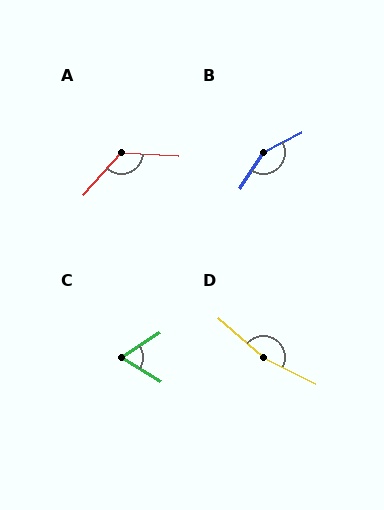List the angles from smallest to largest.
C (63°), A (128°), B (151°), D (165°).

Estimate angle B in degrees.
Approximately 151 degrees.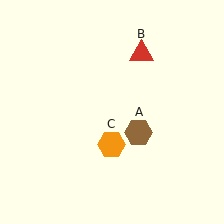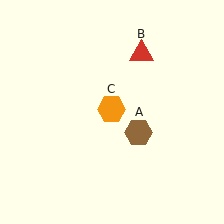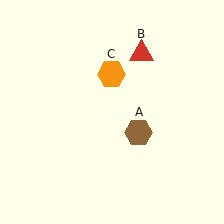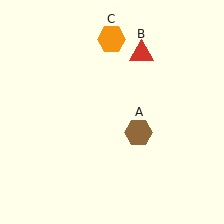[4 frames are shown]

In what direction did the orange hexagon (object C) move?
The orange hexagon (object C) moved up.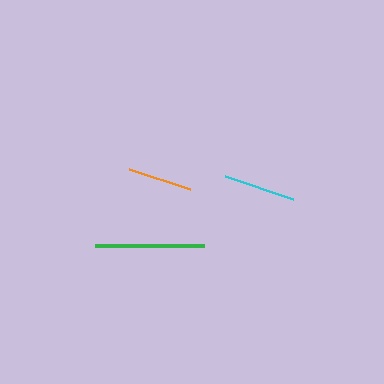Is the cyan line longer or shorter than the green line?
The green line is longer than the cyan line.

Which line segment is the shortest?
The orange line is the shortest at approximately 64 pixels.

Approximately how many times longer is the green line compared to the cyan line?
The green line is approximately 1.5 times the length of the cyan line.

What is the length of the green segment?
The green segment is approximately 109 pixels long.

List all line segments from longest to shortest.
From longest to shortest: green, cyan, orange.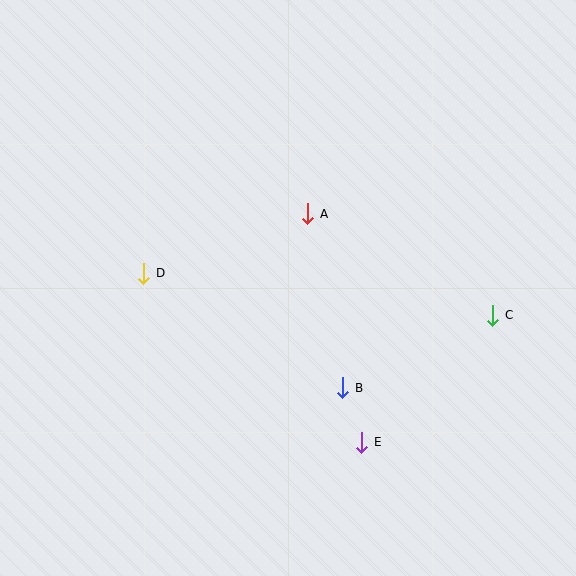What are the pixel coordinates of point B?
Point B is at (343, 388).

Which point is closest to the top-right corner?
Point C is closest to the top-right corner.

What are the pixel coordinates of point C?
Point C is at (493, 315).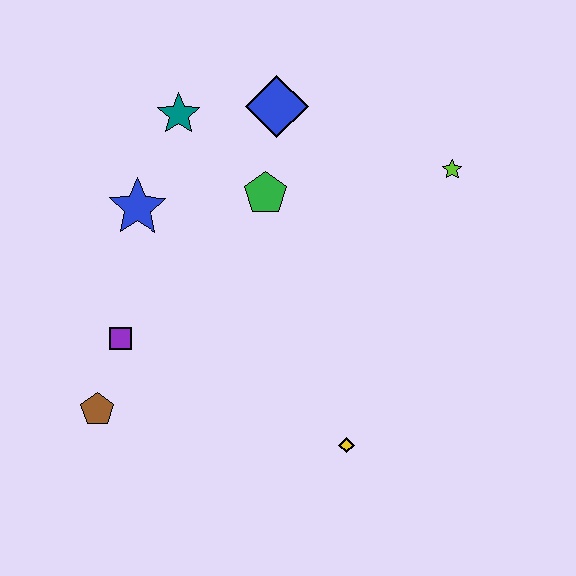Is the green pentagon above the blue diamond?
No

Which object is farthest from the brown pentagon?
The lime star is farthest from the brown pentagon.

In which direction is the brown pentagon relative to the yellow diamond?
The brown pentagon is to the left of the yellow diamond.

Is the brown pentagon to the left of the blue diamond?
Yes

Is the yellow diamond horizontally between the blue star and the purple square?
No